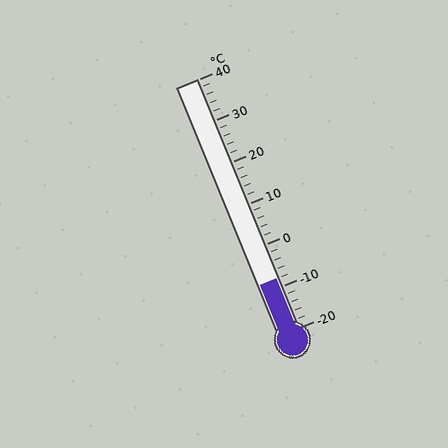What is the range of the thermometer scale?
The thermometer scale ranges from -20°C to 40°C.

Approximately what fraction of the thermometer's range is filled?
The thermometer is filled to approximately 20% of its range.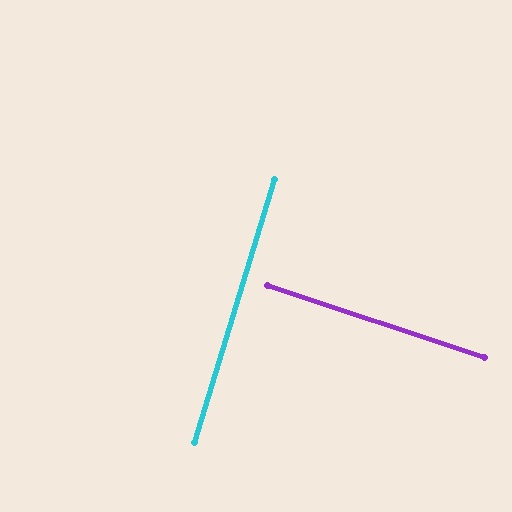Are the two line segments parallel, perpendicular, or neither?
Perpendicular — they meet at approximately 88°.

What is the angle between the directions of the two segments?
Approximately 88 degrees.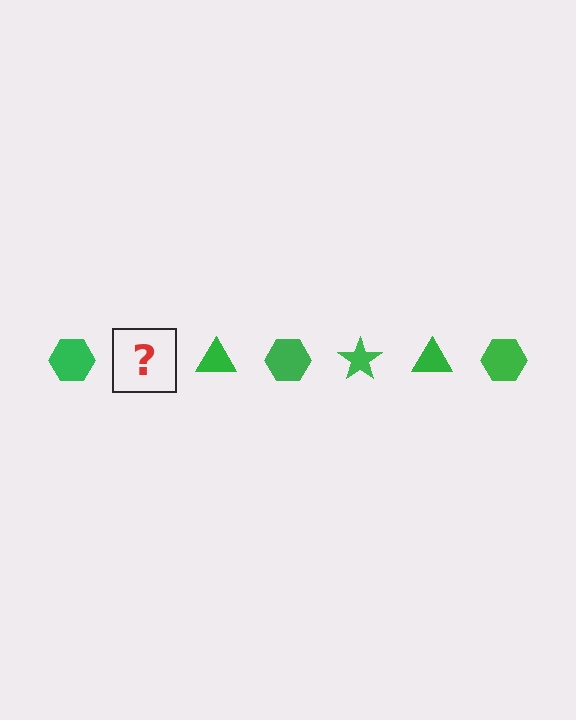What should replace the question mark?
The question mark should be replaced with a green star.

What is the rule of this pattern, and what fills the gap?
The rule is that the pattern cycles through hexagon, star, triangle shapes in green. The gap should be filled with a green star.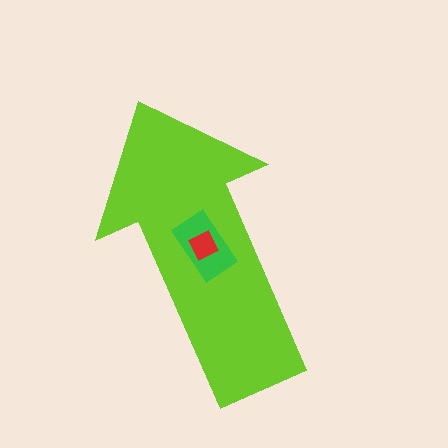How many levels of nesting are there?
3.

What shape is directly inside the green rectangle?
The red square.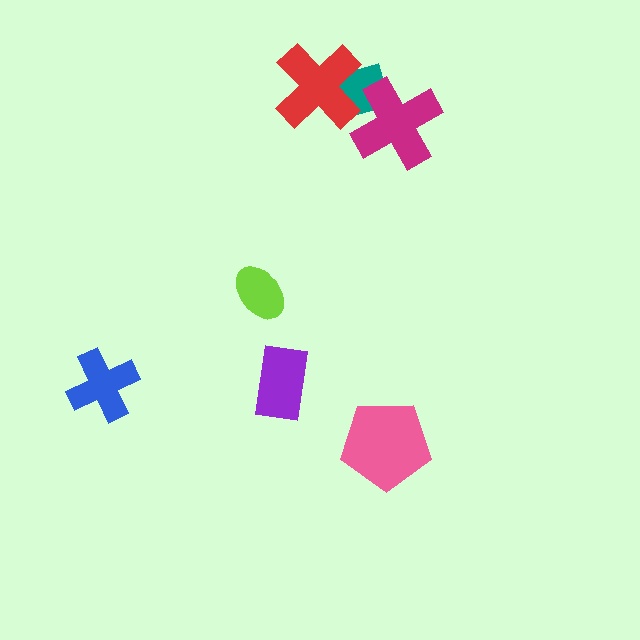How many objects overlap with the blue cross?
0 objects overlap with the blue cross.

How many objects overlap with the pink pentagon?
0 objects overlap with the pink pentagon.